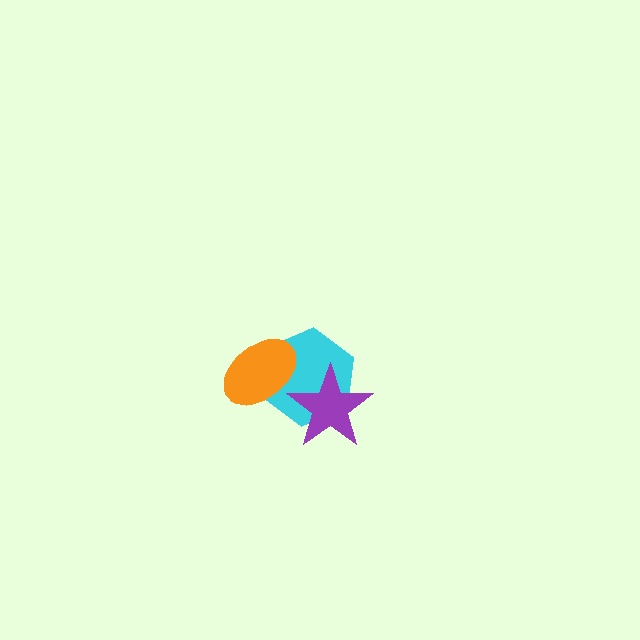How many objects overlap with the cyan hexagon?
2 objects overlap with the cyan hexagon.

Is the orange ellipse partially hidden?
No, no other shape covers it.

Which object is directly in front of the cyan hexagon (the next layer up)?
The purple star is directly in front of the cyan hexagon.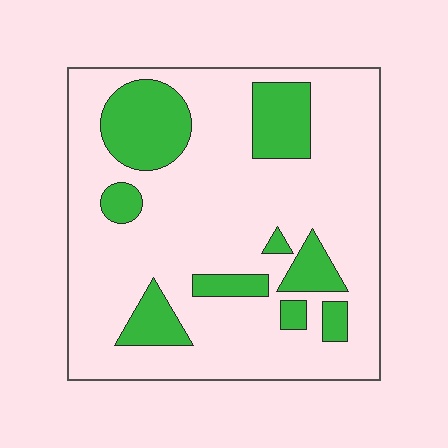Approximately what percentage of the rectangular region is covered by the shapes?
Approximately 20%.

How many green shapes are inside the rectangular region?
9.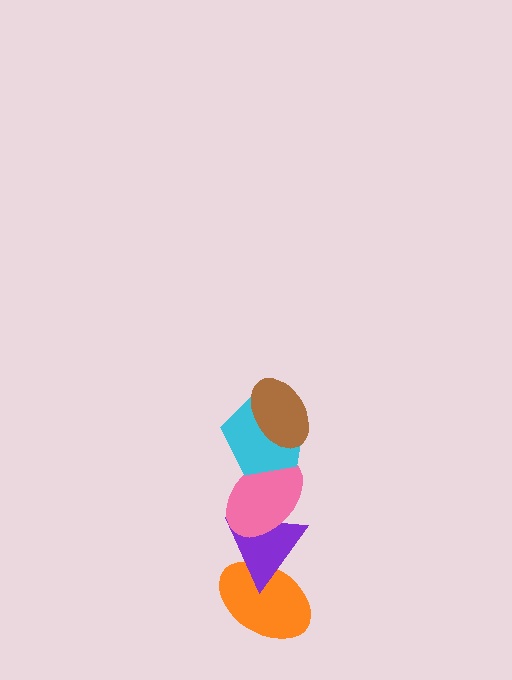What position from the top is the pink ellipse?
The pink ellipse is 3rd from the top.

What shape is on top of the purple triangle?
The pink ellipse is on top of the purple triangle.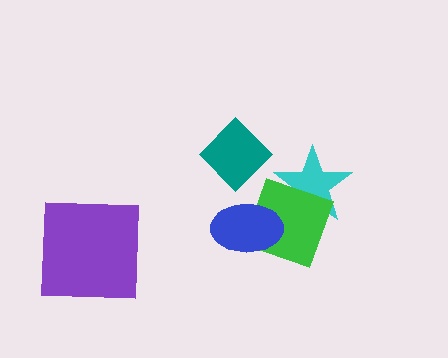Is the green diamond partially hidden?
Yes, it is partially covered by another shape.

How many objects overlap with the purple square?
0 objects overlap with the purple square.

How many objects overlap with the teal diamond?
0 objects overlap with the teal diamond.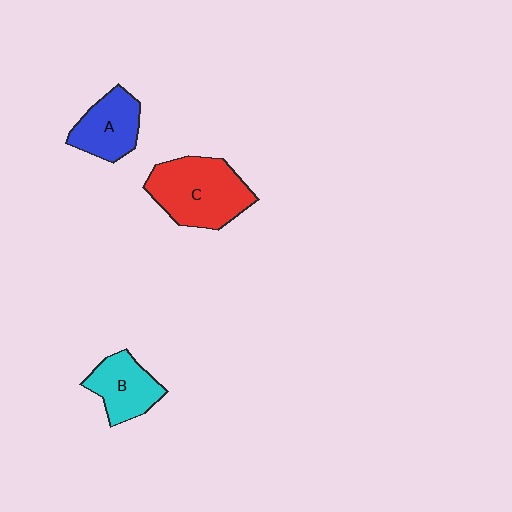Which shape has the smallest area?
Shape B (cyan).